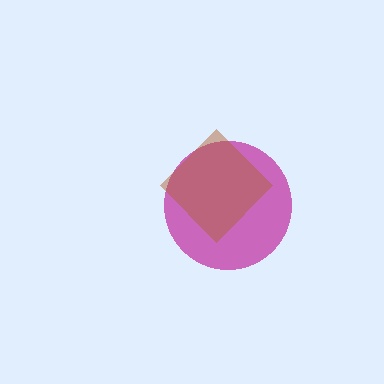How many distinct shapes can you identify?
There are 2 distinct shapes: a magenta circle, a brown diamond.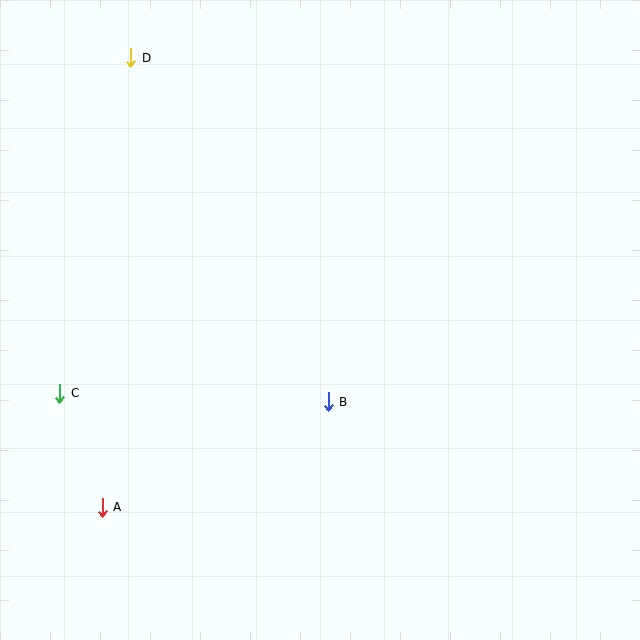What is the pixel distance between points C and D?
The distance between C and D is 343 pixels.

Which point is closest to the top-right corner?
Point B is closest to the top-right corner.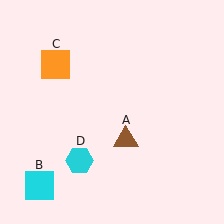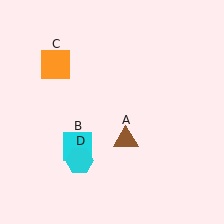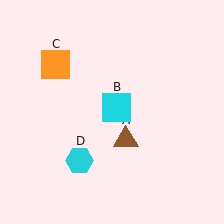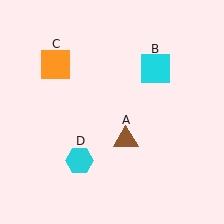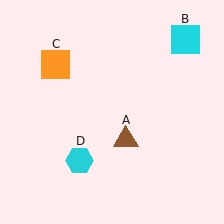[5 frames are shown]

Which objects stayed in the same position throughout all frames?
Brown triangle (object A) and orange square (object C) and cyan hexagon (object D) remained stationary.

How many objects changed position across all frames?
1 object changed position: cyan square (object B).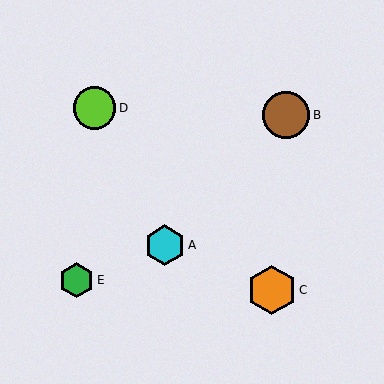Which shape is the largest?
The orange hexagon (labeled C) is the largest.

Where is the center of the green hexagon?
The center of the green hexagon is at (76, 280).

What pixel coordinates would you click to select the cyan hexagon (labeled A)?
Click at (165, 245) to select the cyan hexagon A.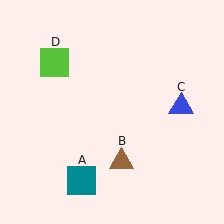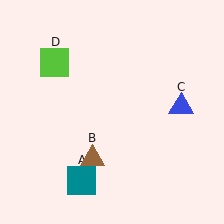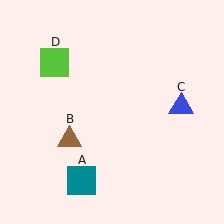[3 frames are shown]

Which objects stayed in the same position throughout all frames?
Teal square (object A) and blue triangle (object C) and lime square (object D) remained stationary.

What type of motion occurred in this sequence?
The brown triangle (object B) rotated clockwise around the center of the scene.